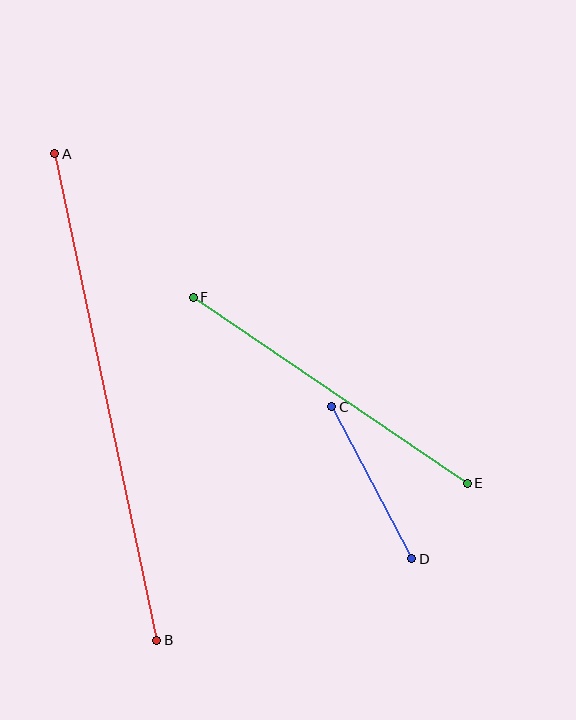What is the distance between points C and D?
The distance is approximately 172 pixels.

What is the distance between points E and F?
The distance is approximately 331 pixels.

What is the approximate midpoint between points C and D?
The midpoint is at approximately (372, 483) pixels.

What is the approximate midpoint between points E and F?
The midpoint is at approximately (330, 390) pixels.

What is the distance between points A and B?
The distance is approximately 497 pixels.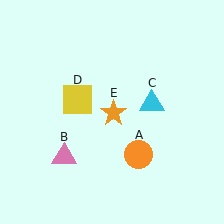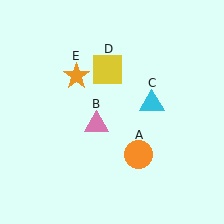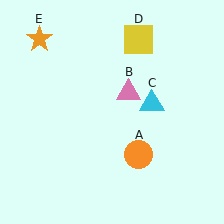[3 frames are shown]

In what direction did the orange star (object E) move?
The orange star (object E) moved up and to the left.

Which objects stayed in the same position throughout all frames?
Orange circle (object A) and cyan triangle (object C) remained stationary.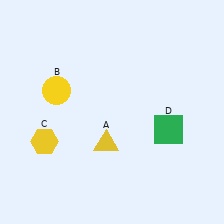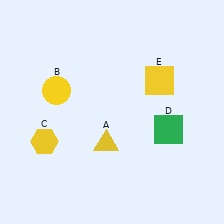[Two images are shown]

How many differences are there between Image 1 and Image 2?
There is 1 difference between the two images.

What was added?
A yellow square (E) was added in Image 2.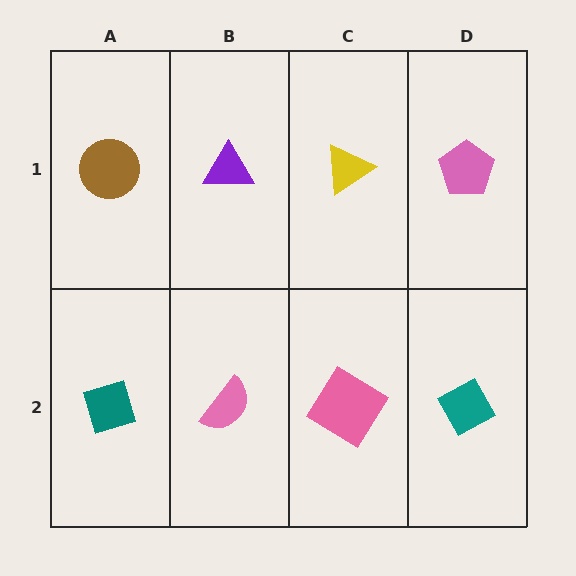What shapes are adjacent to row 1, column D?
A teal diamond (row 2, column D), a yellow triangle (row 1, column C).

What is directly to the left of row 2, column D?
A pink diamond.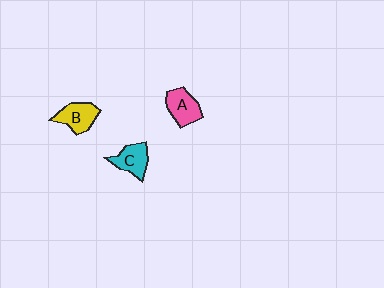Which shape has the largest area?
Shape B (yellow).